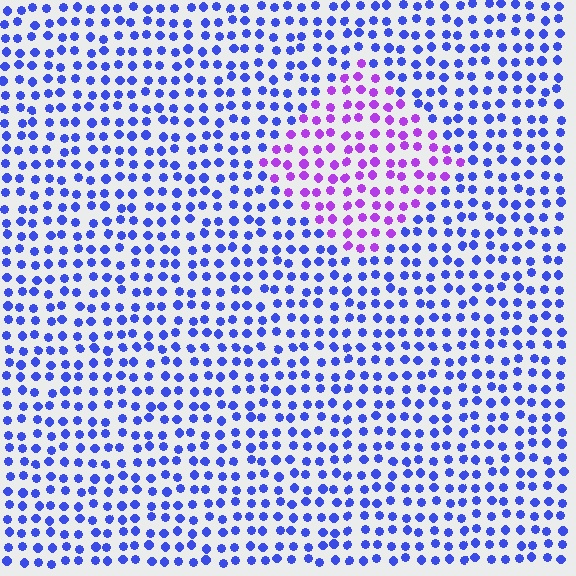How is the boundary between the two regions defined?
The boundary is defined purely by a slight shift in hue (about 48 degrees). Spacing, size, and orientation are identical on both sides.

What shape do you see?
I see a diamond.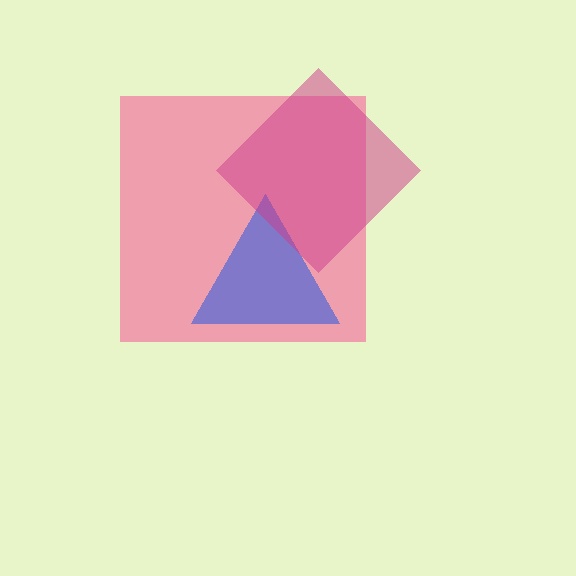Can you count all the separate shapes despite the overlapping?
Yes, there are 3 separate shapes.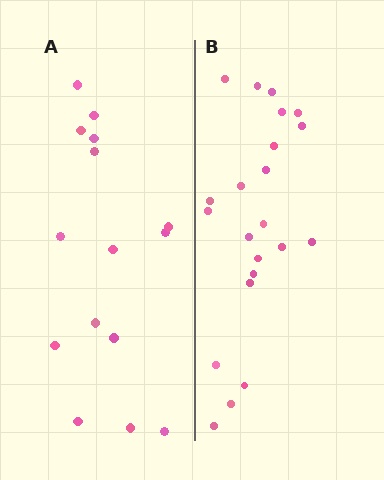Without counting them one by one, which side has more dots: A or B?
Region B (the right region) has more dots.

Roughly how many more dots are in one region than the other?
Region B has roughly 8 or so more dots than region A.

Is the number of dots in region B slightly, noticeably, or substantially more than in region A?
Region B has substantially more. The ratio is roughly 1.5 to 1.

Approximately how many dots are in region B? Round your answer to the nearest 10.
About 20 dots. (The exact count is 22, which rounds to 20.)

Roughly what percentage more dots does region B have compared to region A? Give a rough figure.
About 45% more.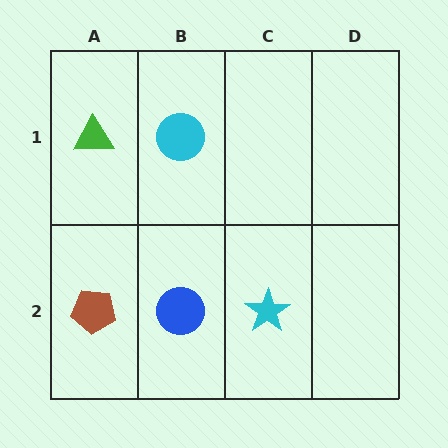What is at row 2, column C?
A cyan star.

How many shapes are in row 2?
3 shapes.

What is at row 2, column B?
A blue circle.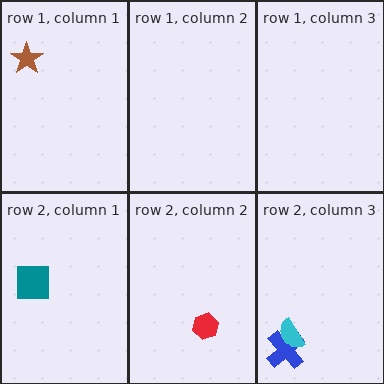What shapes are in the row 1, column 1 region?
The brown star.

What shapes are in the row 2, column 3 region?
The blue cross, the cyan semicircle.